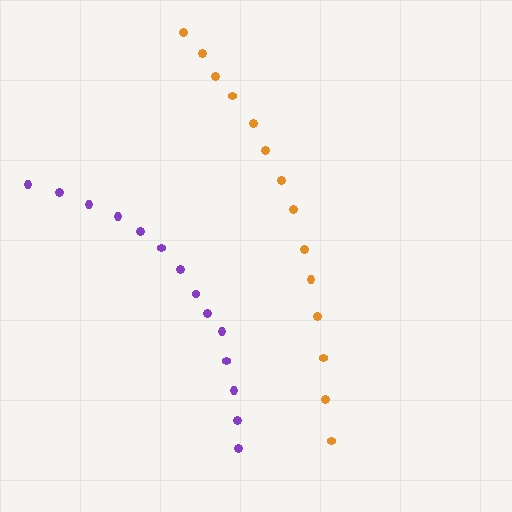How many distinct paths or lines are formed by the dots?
There are 2 distinct paths.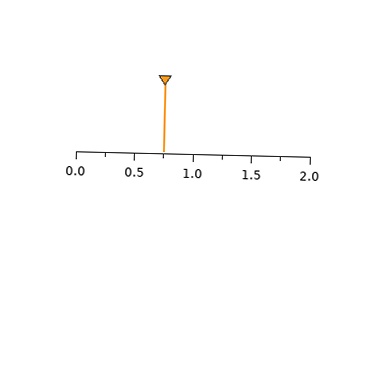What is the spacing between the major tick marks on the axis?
The major ticks are spaced 0.5 apart.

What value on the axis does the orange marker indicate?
The marker indicates approximately 0.75.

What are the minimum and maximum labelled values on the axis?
The axis runs from 0.0 to 2.0.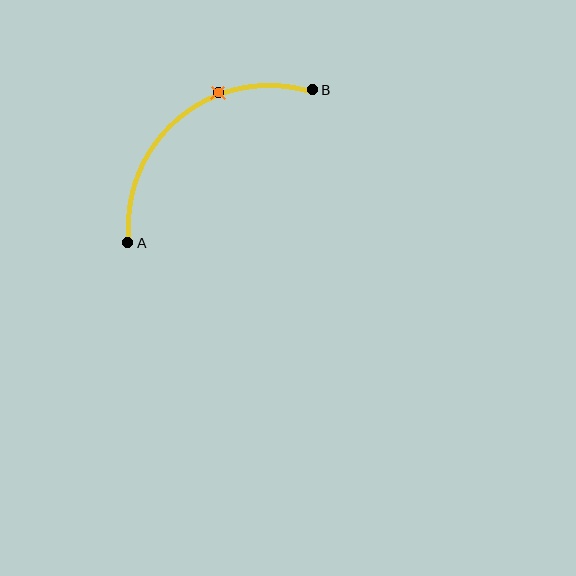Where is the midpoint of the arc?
The arc midpoint is the point on the curve farthest from the straight line joining A and B. It sits above and to the left of that line.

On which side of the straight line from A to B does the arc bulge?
The arc bulges above and to the left of the straight line connecting A and B.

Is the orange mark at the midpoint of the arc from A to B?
No. The orange mark lies on the arc but is closer to endpoint B. The arc midpoint would be at the point on the curve equidistant along the arc from both A and B.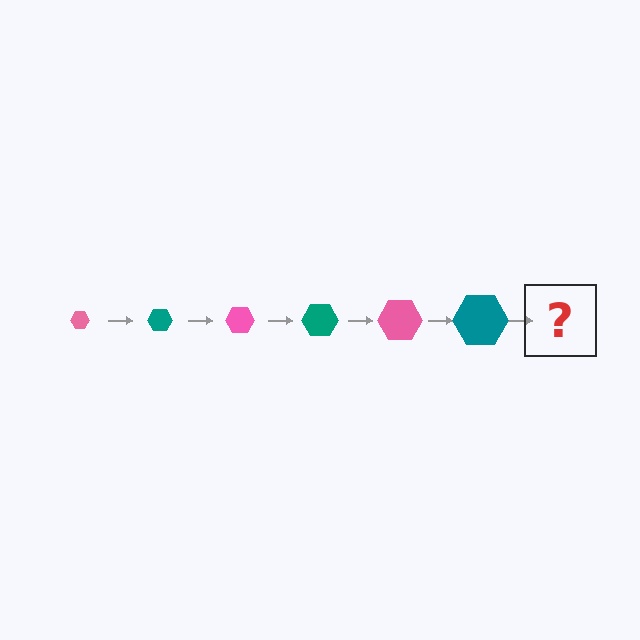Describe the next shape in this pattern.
It should be a pink hexagon, larger than the previous one.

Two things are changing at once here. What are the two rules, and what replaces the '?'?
The two rules are that the hexagon grows larger each step and the color cycles through pink and teal. The '?' should be a pink hexagon, larger than the previous one.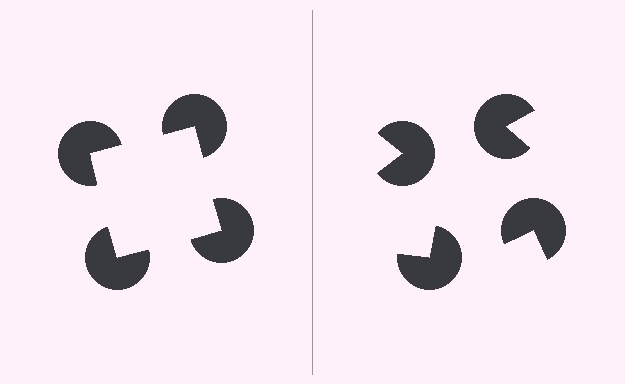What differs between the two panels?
The pac-man discs are positioned identically on both sides; only the wedge orientations differ. On the left they align to a square; on the right they are misaligned.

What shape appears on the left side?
An illusory square.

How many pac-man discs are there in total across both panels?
8 — 4 on each side.